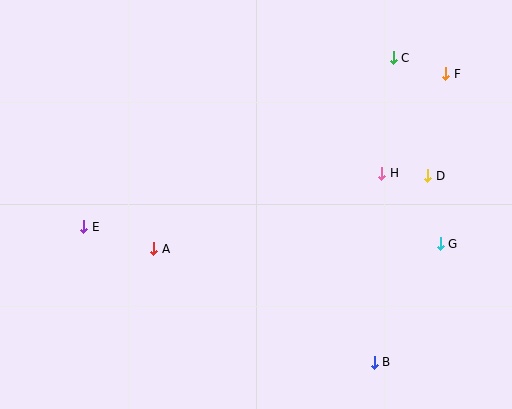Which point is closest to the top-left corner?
Point E is closest to the top-left corner.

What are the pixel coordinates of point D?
Point D is at (428, 176).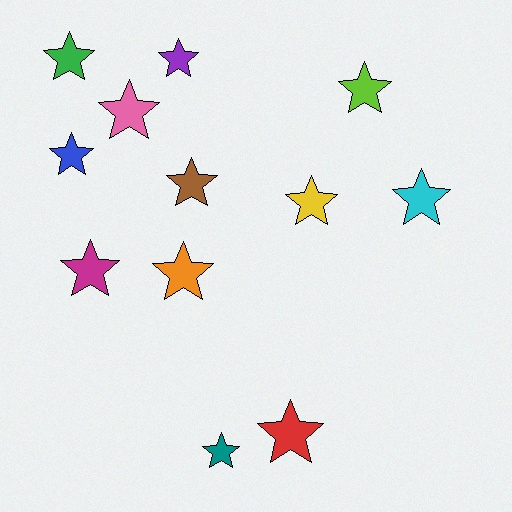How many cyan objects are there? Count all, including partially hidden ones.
There is 1 cyan object.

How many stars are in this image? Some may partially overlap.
There are 12 stars.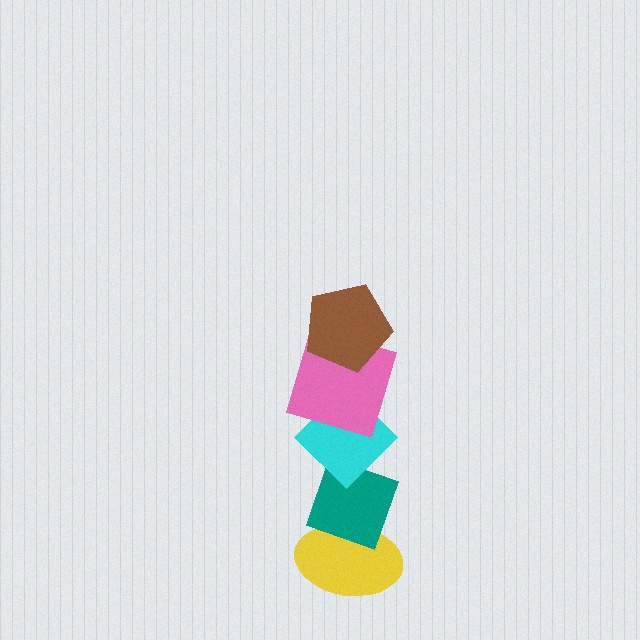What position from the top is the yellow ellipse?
The yellow ellipse is 5th from the top.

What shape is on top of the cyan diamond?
The pink square is on top of the cyan diamond.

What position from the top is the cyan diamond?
The cyan diamond is 3rd from the top.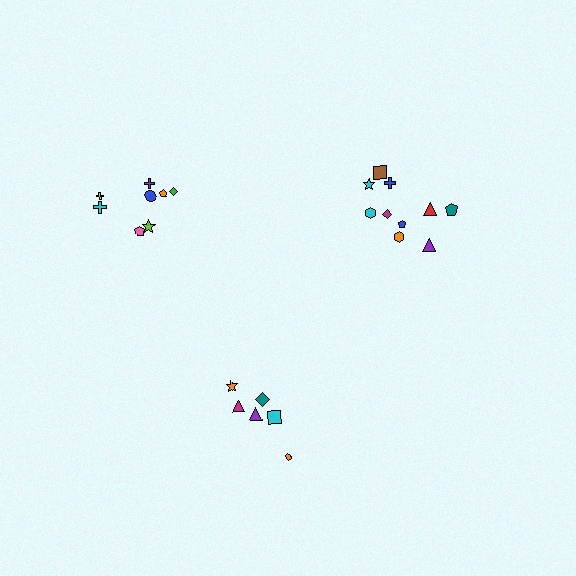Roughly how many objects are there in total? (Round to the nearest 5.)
Roughly 25 objects in total.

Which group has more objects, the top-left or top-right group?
The top-right group.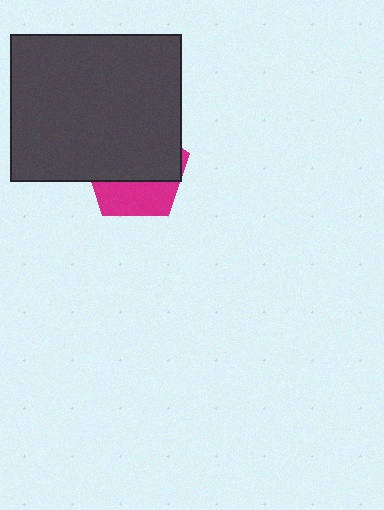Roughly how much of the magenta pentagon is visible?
A small part of it is visible (roughly 37%).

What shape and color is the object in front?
The object in front is a dark gray rectangle.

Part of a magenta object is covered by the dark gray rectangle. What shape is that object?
It is a pentagon.